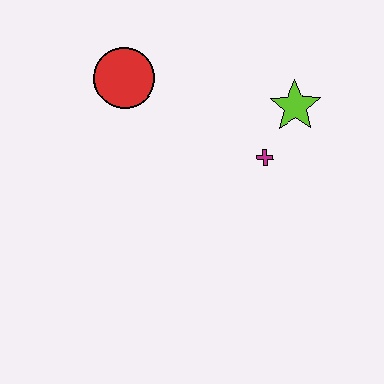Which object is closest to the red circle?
The magenta cross is closest to the red circle.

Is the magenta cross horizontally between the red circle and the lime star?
Yes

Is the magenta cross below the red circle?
Yes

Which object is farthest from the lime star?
The red circle is farthest from the lime star.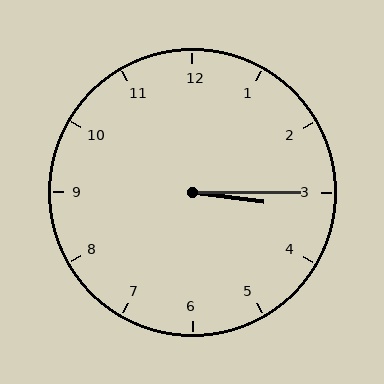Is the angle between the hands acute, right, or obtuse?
It is acute.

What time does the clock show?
3:15.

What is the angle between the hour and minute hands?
Approximately 8 degrees.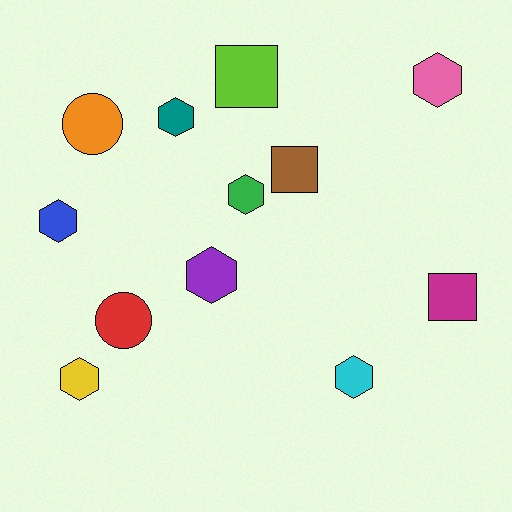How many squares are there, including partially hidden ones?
There are 3 squares.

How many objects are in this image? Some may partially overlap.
There are 12 objects.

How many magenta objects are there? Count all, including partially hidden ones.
There is 1 magenta object.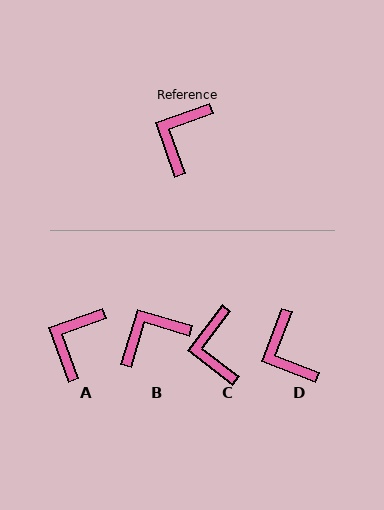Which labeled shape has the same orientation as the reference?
A.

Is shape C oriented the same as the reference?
No, it is off by about 32 degrees.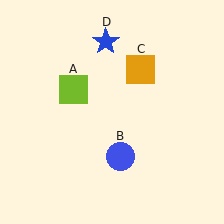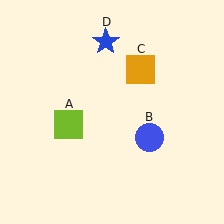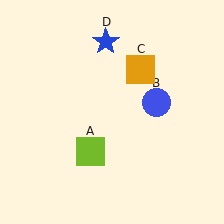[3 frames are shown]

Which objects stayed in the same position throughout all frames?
Orange square (object C) and blue star (object D) remained stationary.